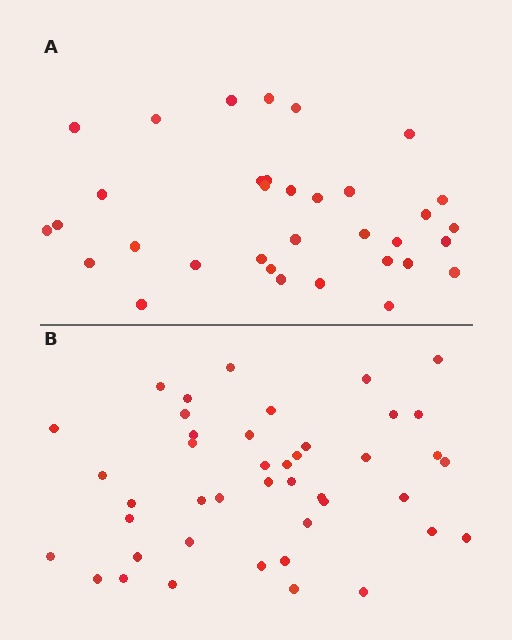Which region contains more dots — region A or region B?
Region B (the bottom region) has more dots.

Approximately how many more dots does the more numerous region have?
Region B has roughly 8 or so more dots than region A.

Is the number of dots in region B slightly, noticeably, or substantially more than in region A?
Region B has noticeably more, but not dramatically so. The ratio is roughly 1.3 to 1.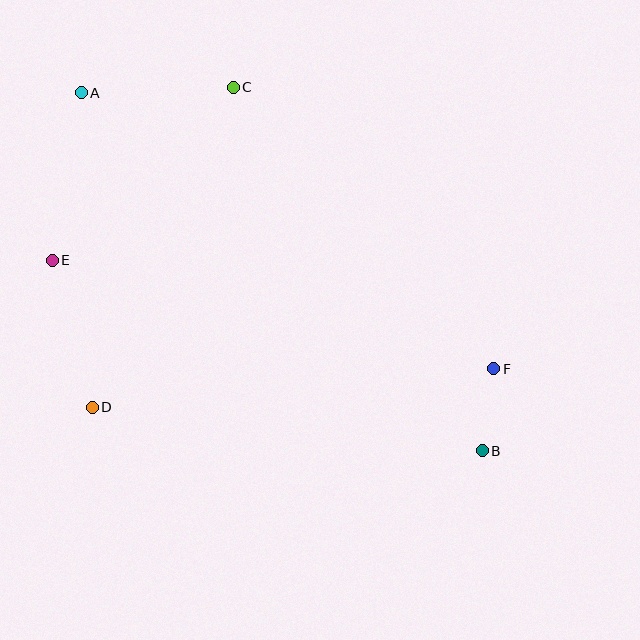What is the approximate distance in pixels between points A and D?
The distance between A and D is approximately 315 pixels.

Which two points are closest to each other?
Points B and F are closest to each other.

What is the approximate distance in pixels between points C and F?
The distance between C and F is approximately 384 pixels.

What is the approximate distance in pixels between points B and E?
The distance between B and E is approximately 470 pixels.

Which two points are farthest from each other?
Points A and B are farthest from each other.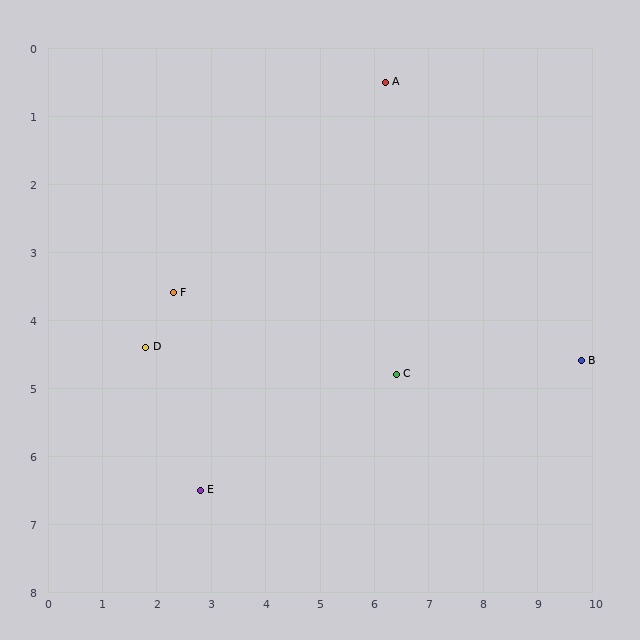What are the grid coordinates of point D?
Point D is at approximately (1.8, 4.4).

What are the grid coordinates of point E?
Point E is at approximately (2.8, 6.5).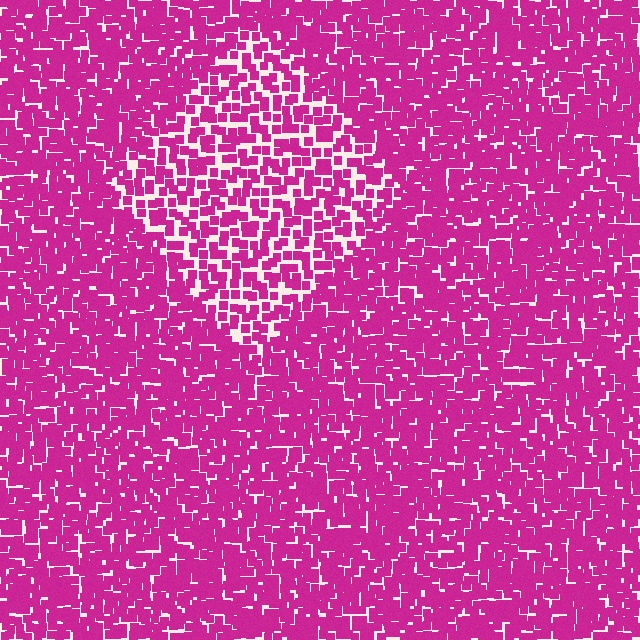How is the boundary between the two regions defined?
The boundary is defined by a change in element density (approximately 1.7x ratio). All elements are the same color, size, and shape.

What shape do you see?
I see a diamond.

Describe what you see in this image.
The image contains small magenta elements arranged at two different densities. A diamond-shaped region is visible where the elements are less densely packed than the surrounding area.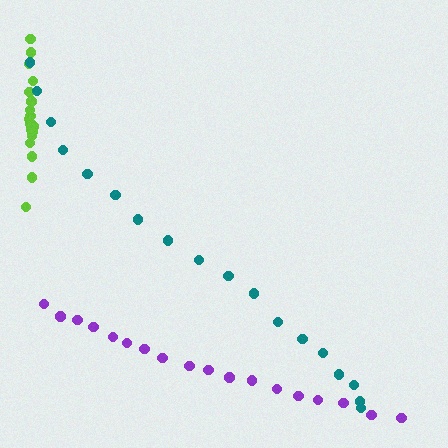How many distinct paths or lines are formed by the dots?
There are 3 distinct paths.